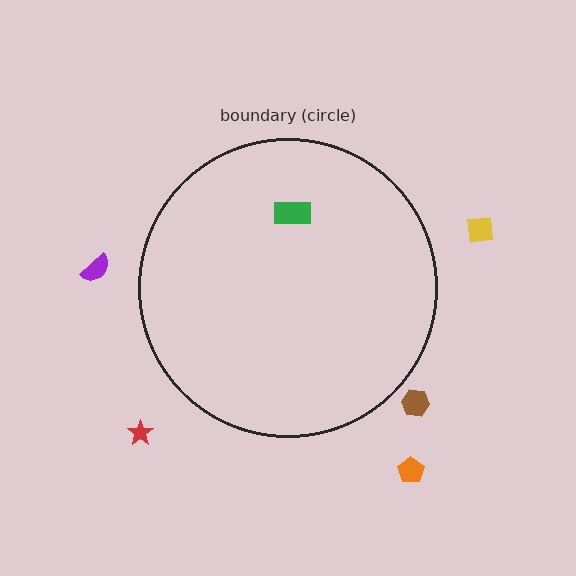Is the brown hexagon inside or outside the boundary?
Outside.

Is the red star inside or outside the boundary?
Outside.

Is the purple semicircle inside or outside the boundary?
Outside.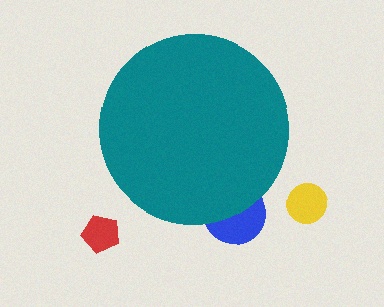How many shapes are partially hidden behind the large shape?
1 shape is partially hidden.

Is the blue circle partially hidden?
Yes, the blue circle is partially hidden behind the teal circle.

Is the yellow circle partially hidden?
No, the yellow circle is fully visible.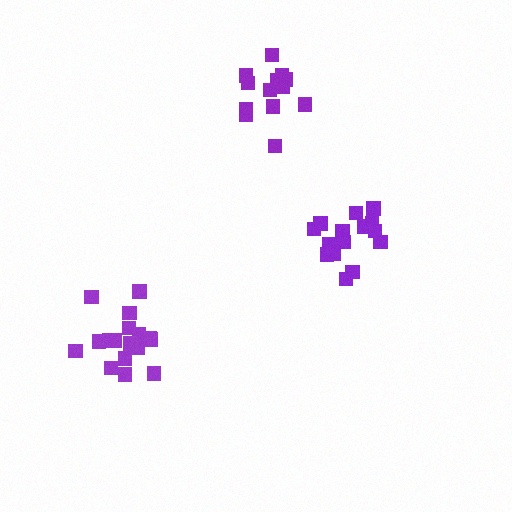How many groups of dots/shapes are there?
There are 3 groups.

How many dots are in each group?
Group 1: 17 dots, Group 2: 15 dots, Group 3: 13 dots (45 total).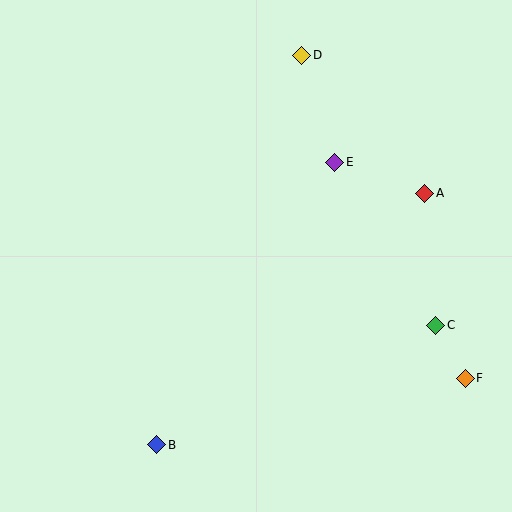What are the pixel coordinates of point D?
Point D is at (302, 55).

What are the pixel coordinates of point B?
Point B is at (157, 445).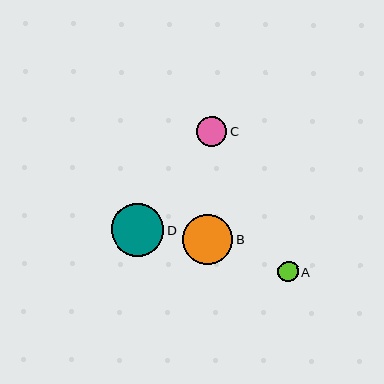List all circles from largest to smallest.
From largest to smallest: D, B, C, A.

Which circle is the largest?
Circle D is the largest with a size of approximately 53 pixels.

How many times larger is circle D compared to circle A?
Circle D is approximately 2.6 times the size of circle A.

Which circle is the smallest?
Circle A is the smallest with a size of approximately 20 pixels.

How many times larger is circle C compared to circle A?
Circle C is approximately 1.5 times the size of circle A.